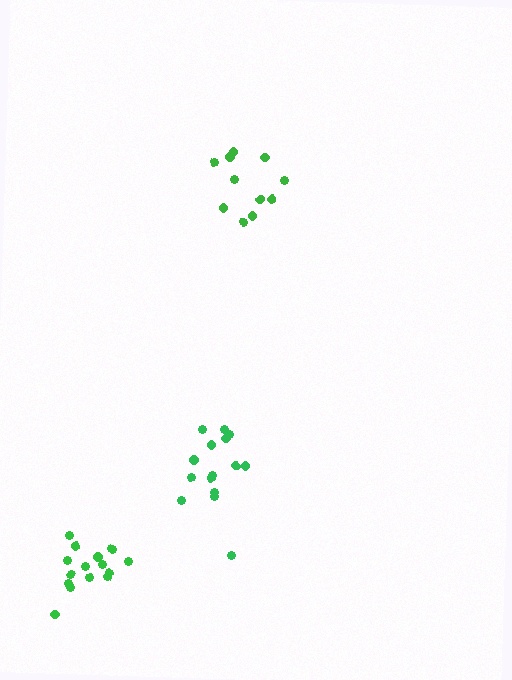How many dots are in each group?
Group 1: 15 dots, Group 2: 16 dots, Group 3: 11 dots (42 total).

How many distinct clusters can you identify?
There are 3 distinct clusters.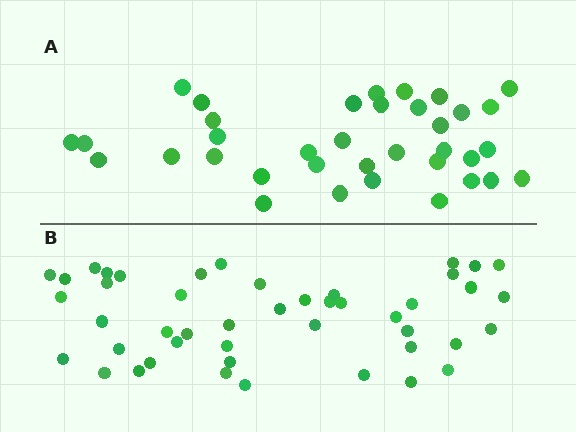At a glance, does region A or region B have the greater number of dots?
Region B (the bottom region) has more dots.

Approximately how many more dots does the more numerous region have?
Region B has roughly 10 or so more dots than region A.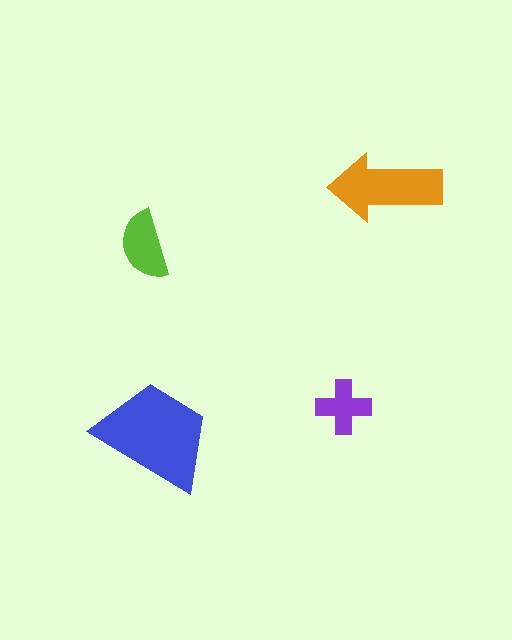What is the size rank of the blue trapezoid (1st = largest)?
1st.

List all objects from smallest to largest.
The purple cross, the lime semicircle, the orange arrow, the blue trapezoid.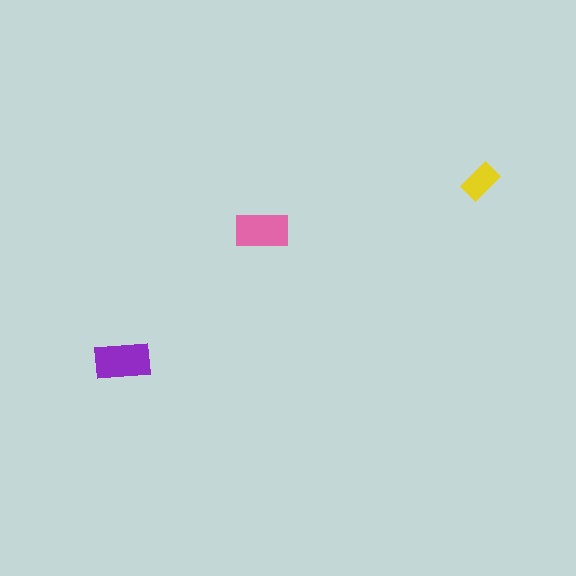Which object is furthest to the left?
The purple rectangle is leftmost.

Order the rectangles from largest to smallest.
the purple one, the pink one, the yellow one.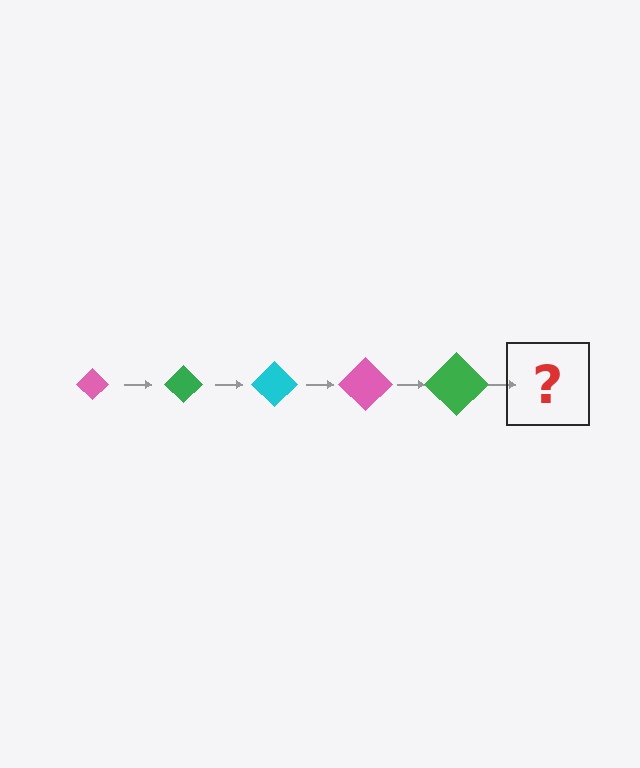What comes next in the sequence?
The next element should be a cyan diamond, larger than the previous one.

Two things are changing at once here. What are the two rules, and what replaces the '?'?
The two rules are that the diamond grows larger each step and the color cycles through pink, green, and cyan. The '?' should be a cyan diamond, larger than the previous one.